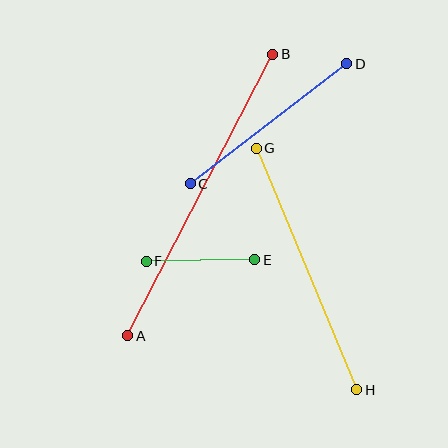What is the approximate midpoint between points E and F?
The midpoint is at approximately (201, 260) pixels.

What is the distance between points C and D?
The distance is approximately 197 pixels.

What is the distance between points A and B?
The distance is approximately 316 pixels.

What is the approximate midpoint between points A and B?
The midpoint is at approximately (200, 195) pixels.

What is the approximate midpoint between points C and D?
The midpoint is at approximately (268, 124) pixels.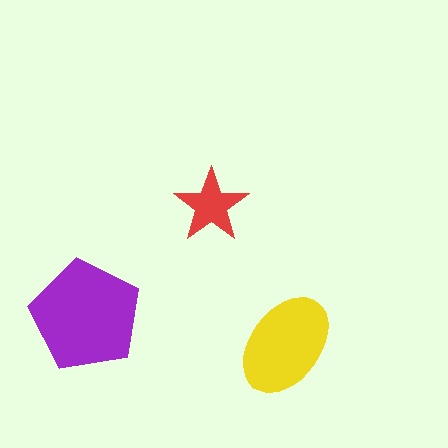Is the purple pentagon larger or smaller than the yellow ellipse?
Larger.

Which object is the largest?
The purple pentagon.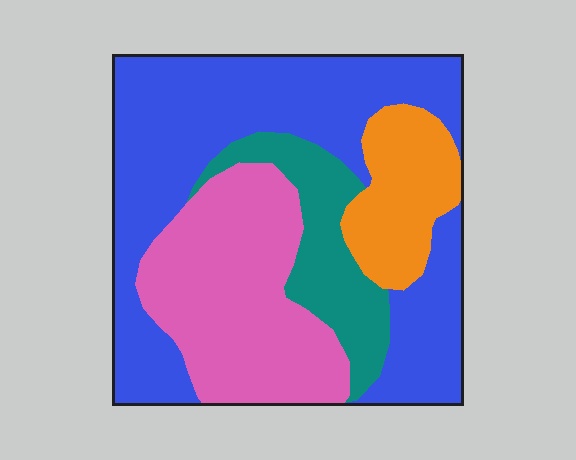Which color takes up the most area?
Blue, at roughly 45%.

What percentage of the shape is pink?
Pink covers 28% of the shape.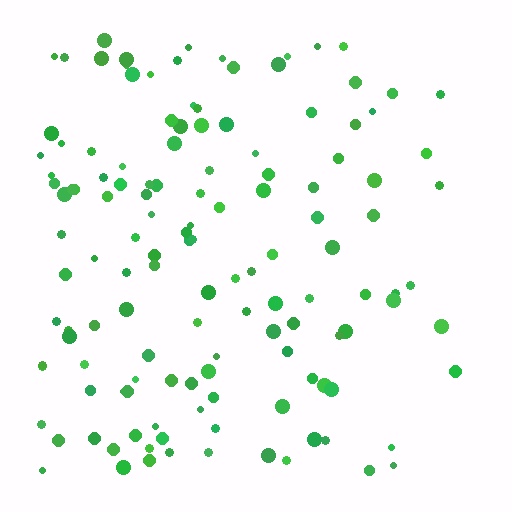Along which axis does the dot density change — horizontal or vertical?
Horizontal.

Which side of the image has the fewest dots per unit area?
The right.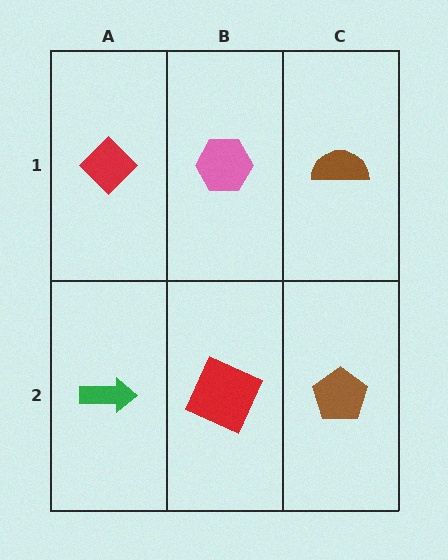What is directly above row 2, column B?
A pink hexagon.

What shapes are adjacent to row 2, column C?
A brown semicircle (row 1, column C), a red square (row 2, column B).